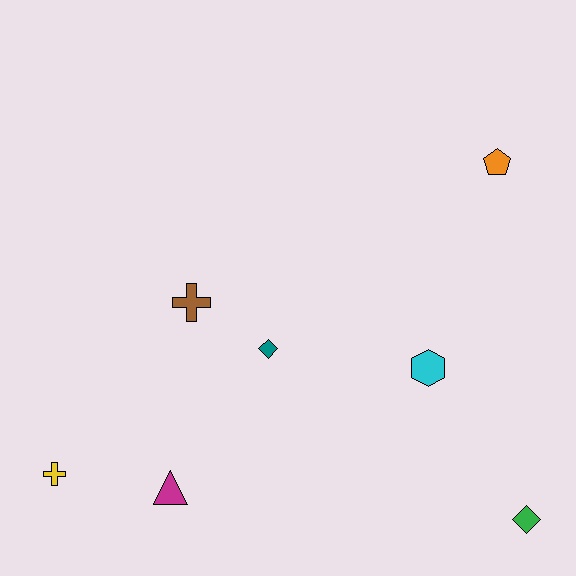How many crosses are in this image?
There are 2 crosses.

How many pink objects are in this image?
There are no pink objects.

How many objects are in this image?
There are 7 objects.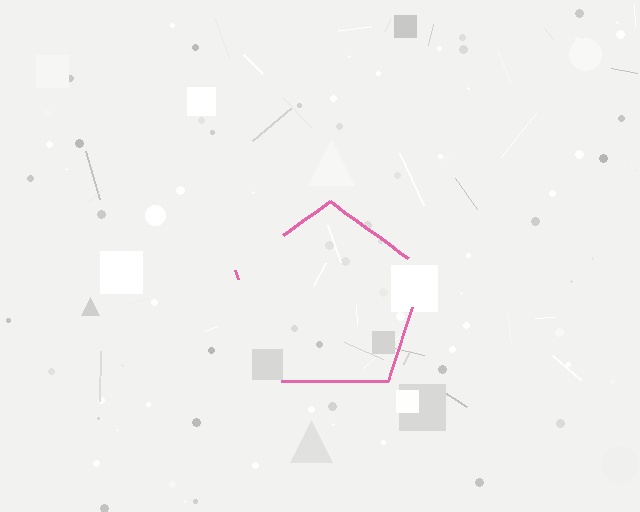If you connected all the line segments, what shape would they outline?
They would outline a pentagon.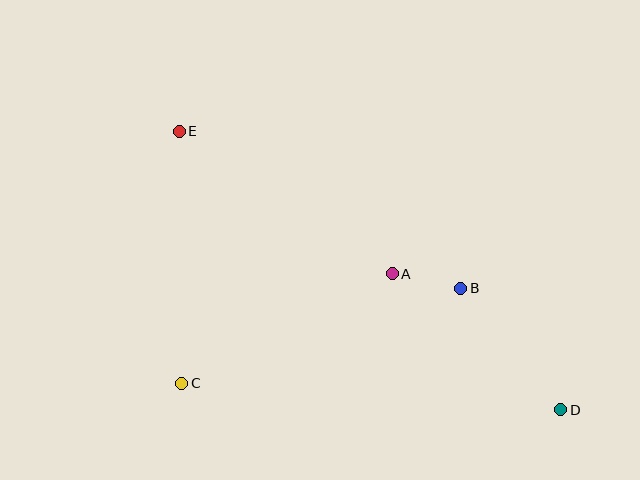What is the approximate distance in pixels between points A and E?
The distance between A and E is approximately 256 pixels.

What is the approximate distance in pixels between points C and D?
The distance between C and D is approximately 380 pixels.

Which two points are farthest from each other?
Points D and E are farthest from each other.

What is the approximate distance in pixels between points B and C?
The distance between B and C is approximately 295 pixels.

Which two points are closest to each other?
Points A and B are closest to each other.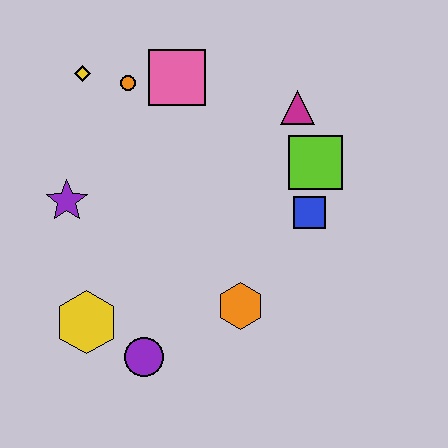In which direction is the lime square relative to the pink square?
The lime square is to the right of the pink square.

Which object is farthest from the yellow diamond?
The purple circle is farthest from the yellow diamond.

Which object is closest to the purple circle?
The yellow hexagon is closest to the purple circle.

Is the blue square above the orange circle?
No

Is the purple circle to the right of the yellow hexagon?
Yes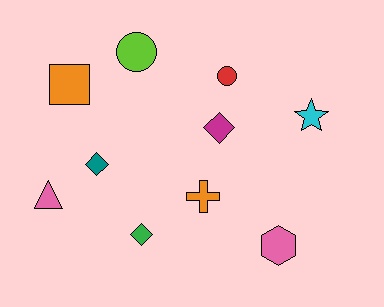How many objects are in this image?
There are 10 objects.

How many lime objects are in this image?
There is 1 lime object.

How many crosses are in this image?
There is 1 cross.